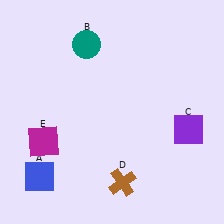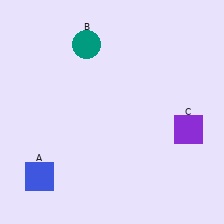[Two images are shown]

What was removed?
The magenta square (E), the brown cross (D) were removed in Image 2.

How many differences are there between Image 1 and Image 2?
There are 2 differences between the two images.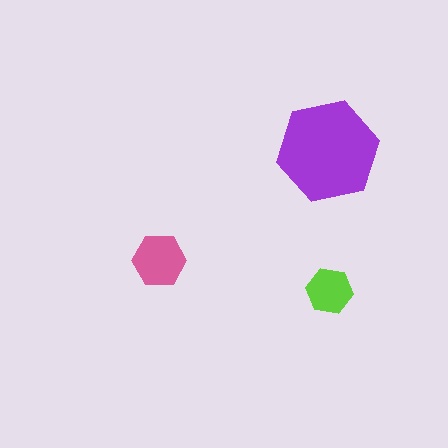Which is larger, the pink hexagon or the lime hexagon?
The pink one.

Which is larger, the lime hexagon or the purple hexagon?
The purple one.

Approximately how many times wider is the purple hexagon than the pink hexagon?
About 2 times wider.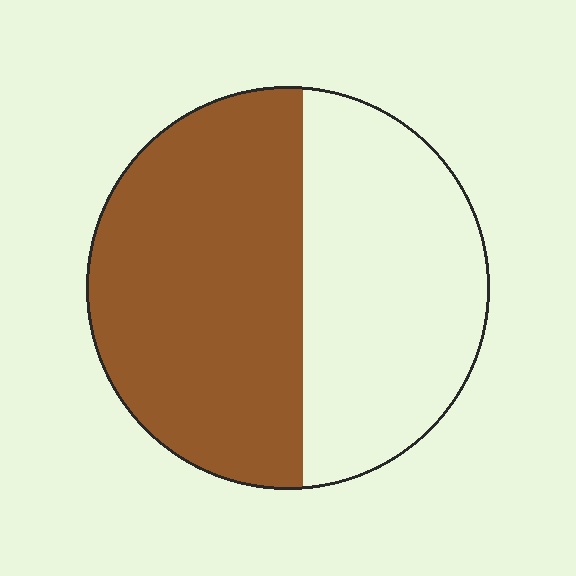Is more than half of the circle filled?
Yes.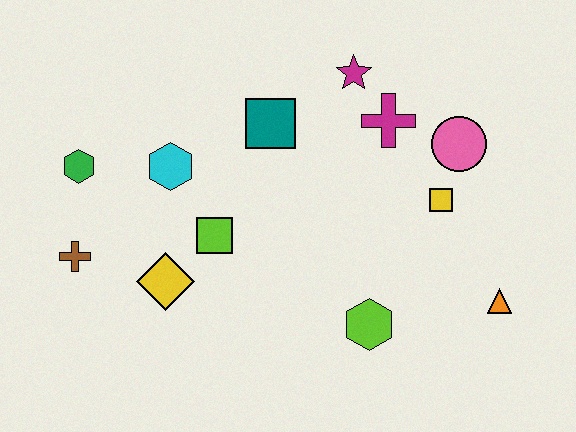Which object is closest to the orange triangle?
The yellow square is closest to the orange triangle.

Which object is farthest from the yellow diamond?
The orange triangle is farthest from the yellow diamond.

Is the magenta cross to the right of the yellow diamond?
Yes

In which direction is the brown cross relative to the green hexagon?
The brown cross is below the green hexagon.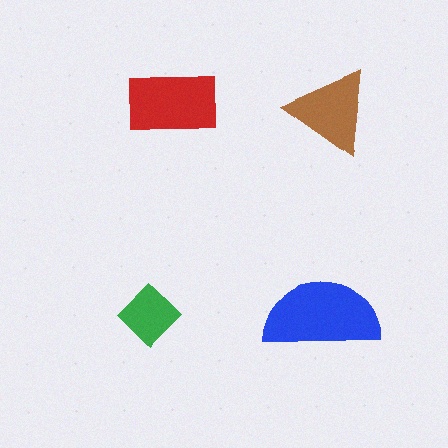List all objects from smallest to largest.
The green diamond, the brown triangle, the red rectangle, the blue semicircle.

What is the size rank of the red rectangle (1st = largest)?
2nd.